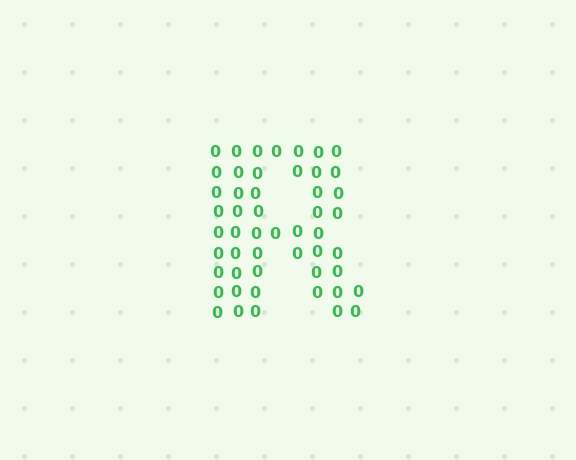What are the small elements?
The small elements are digit 0's.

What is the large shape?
The large shape is the letter R.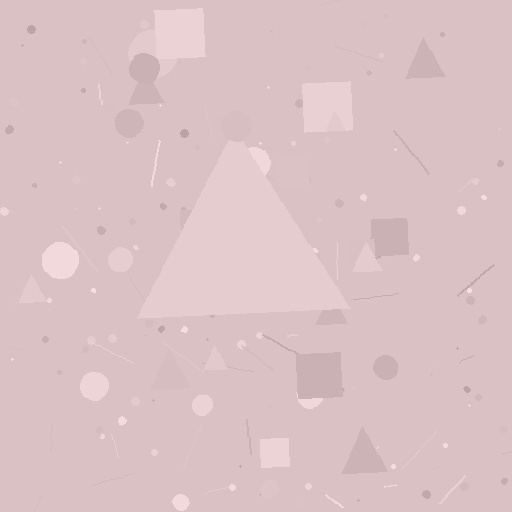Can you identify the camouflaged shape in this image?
The camouflaged shape is a triangle.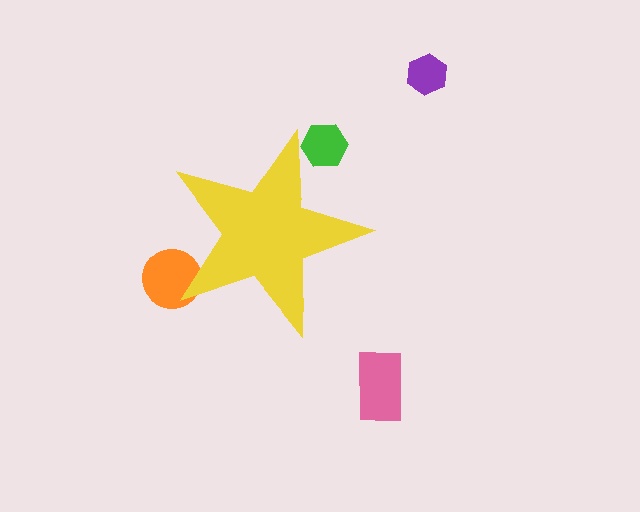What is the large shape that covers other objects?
A yellow star.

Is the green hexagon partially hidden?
Yes, the green hexagon is partially hidden behind the yellow star.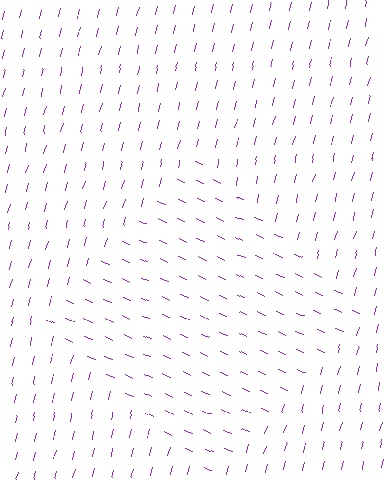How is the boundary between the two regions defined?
The boundary is defined purely by a change in line orientation (approximately 80 degrees difference). All lines are the same color and thickness.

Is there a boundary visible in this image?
Yes, there is a texture boundary formed by a change in line orientation.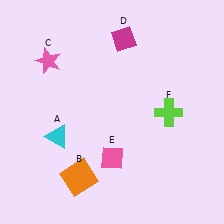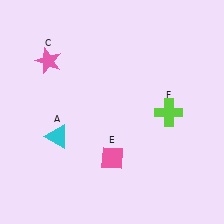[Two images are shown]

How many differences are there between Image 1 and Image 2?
There are 2 differences between the two images.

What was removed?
The orange square (B), the magenta diamond (D) were removed in Image 2.